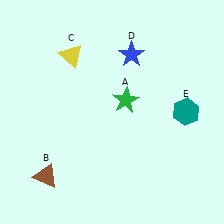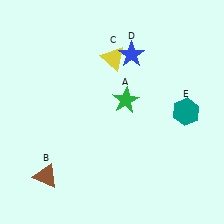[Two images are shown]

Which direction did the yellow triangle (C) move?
The yellow triangle (C) moved right.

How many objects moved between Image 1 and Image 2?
1 object moved between the two images.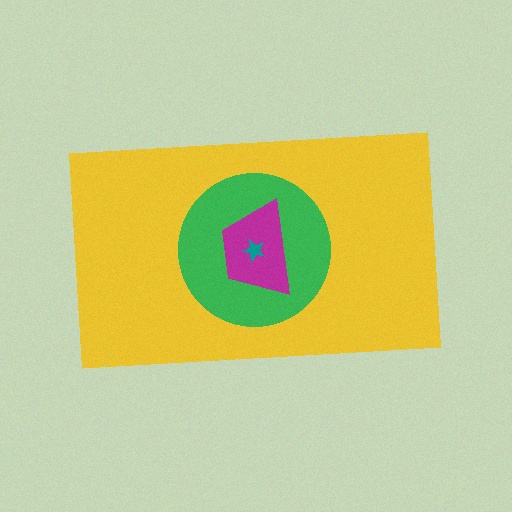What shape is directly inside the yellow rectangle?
The green circle.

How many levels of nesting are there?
4.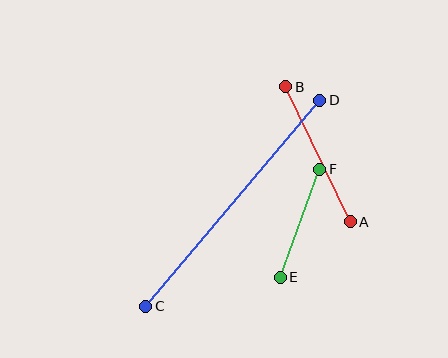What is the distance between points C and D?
The distance is approximately 269 pixels.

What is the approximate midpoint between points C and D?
The midpoint is at approximately (233, 203) pixels.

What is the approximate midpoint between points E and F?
The midpoint is at approximately (300, 223) pixels.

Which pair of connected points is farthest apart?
Points C and D are farthest apart.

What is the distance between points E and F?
The distance is approximately 115 pixels.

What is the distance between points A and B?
The distance is approximately 149 pixels.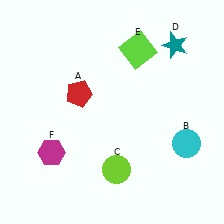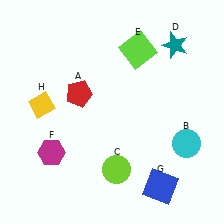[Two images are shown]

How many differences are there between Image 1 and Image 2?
There are 2 differences between the two images.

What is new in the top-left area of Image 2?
A yellow diamond (H) was added in the top-left area of Image 2.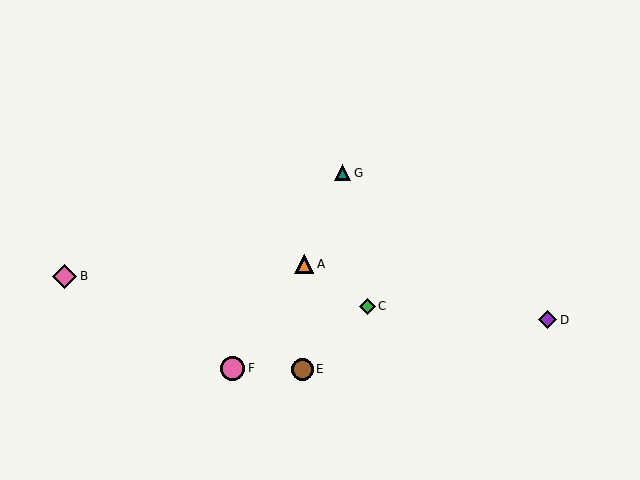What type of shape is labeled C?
Shape C is a green diamond.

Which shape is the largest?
The pink circle (labeled F) is the largest.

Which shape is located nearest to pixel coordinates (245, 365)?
The pink circle (labeled F) at (233, 368) is nearest to that location.